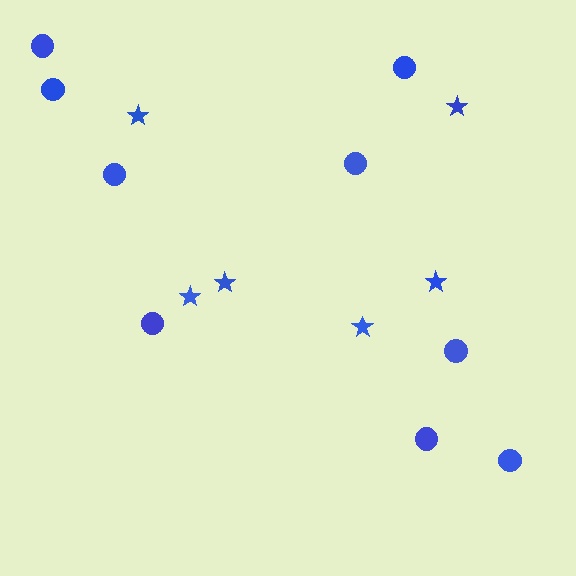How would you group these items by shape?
There are 2 groups: one group of circles (9) and one group of stars (6).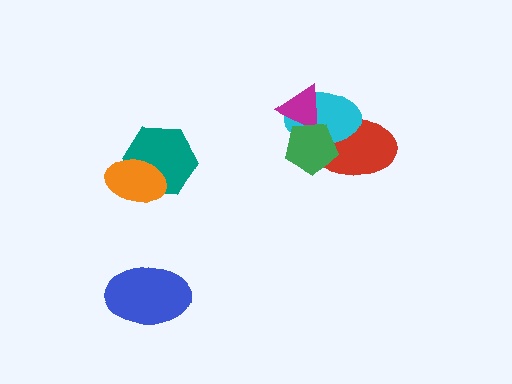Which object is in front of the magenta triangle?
The green pentagon is in front of the magenta triangle.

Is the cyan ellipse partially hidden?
Yes, it is partially covered by another shape.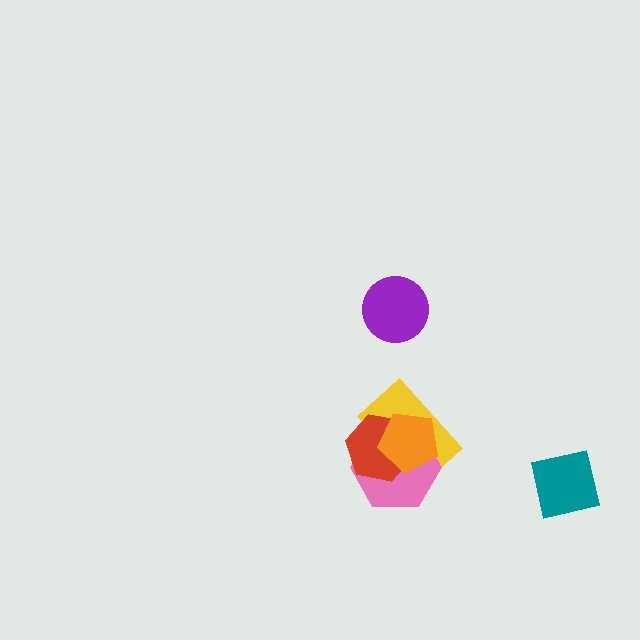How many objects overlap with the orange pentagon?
3 objects overlap with the orange pentagon.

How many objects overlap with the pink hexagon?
3 objects overlap with the pink hexagon.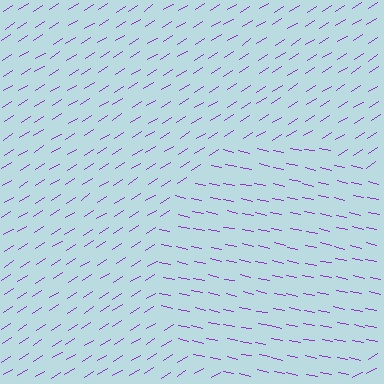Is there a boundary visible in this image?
Yes, there is a texture boundary formed by a change in line orientation.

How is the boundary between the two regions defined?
The boundary is defined purely by a change in line orientation (approximately 45 degrees difference). All lines are the same color and thickness.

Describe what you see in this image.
The image is filled with small purple line segments. A circle region in the image has lines oriented differently from the surrounding lines, creating a visible texture boundary.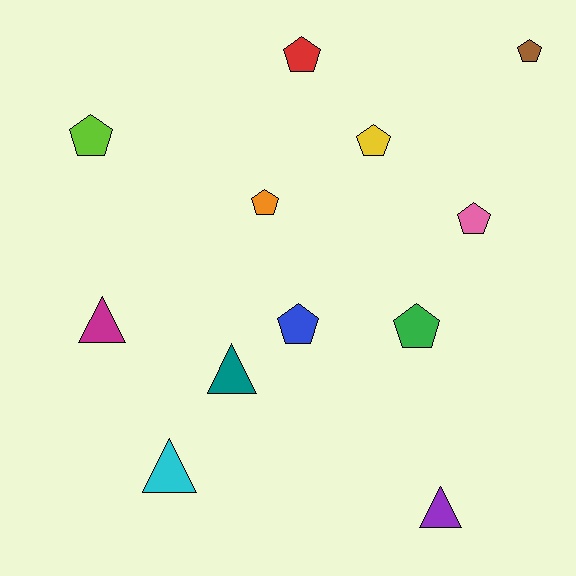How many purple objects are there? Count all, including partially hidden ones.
There is 1 purple object.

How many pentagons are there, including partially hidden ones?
There are 8 pentagons.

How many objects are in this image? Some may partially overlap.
There are 12 objects.